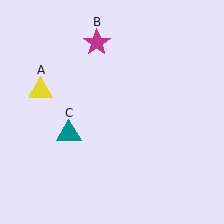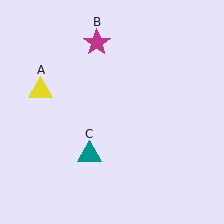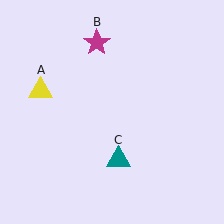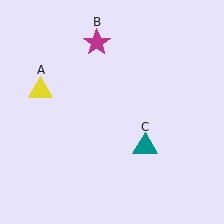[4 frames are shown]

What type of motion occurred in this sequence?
The teal triangle (object C) rotated counterclockwise around the center of the scene.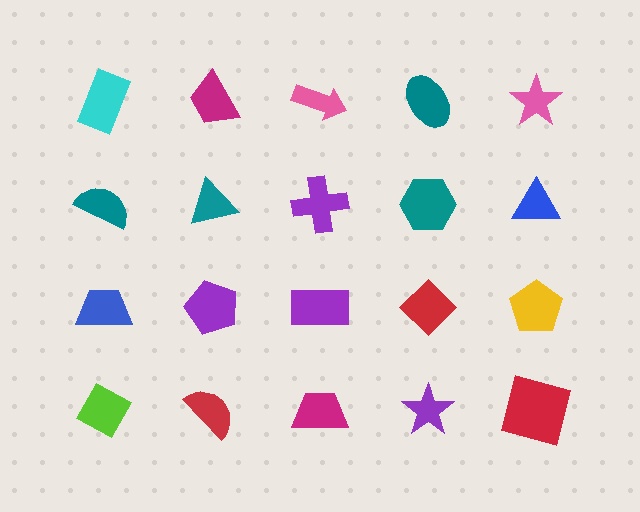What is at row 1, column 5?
A pink star.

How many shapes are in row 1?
5 shapes.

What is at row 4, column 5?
A red square.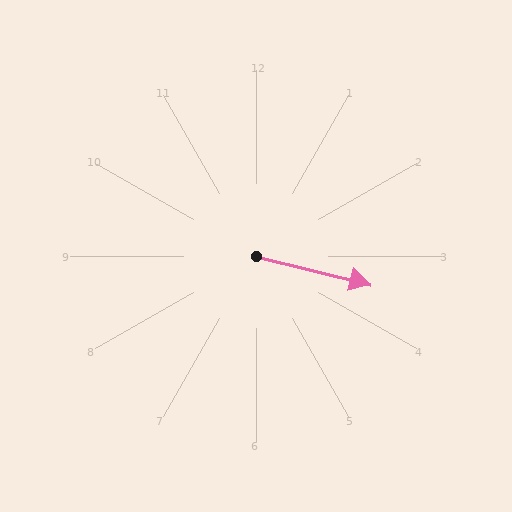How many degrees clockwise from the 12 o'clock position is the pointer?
Approximately 104 degrees.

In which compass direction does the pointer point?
East.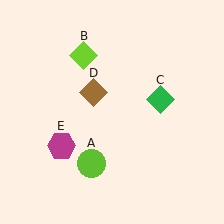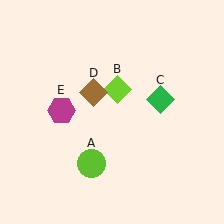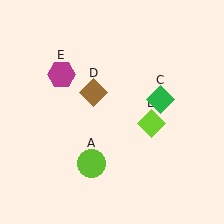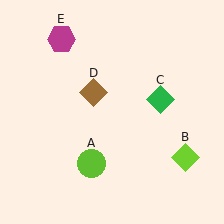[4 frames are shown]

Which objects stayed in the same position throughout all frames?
Lime circle (object A) and green diamond (object C) and brown diamond (object D) remained stationary.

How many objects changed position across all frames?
2 objects changed position: lime diamond (object B), magenta hexagon (object E).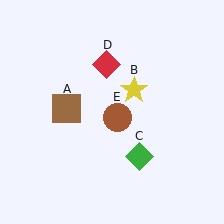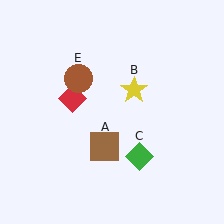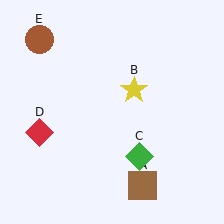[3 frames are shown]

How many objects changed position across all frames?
3 objects changed position: brown square (object A), red diamond (object D), brown circle (object E).